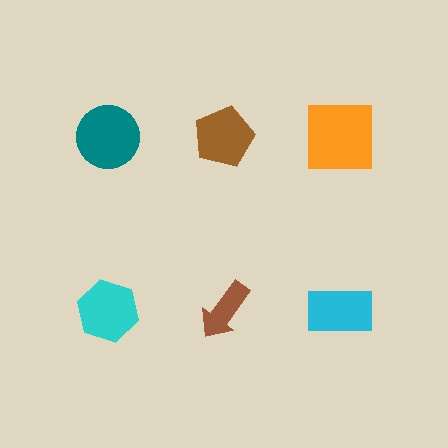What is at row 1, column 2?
A brown pentagon.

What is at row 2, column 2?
A brown arrow.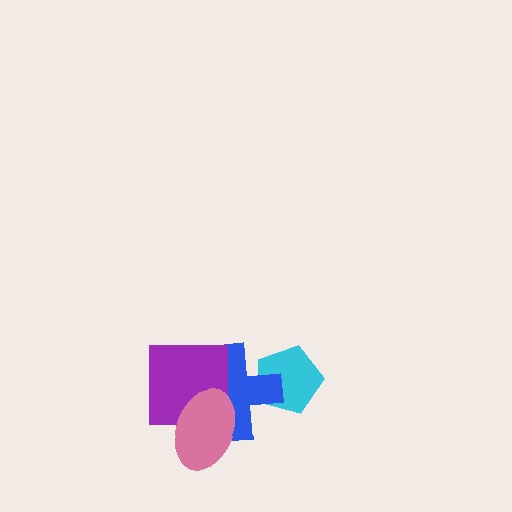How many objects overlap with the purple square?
2 objects overlap with the purple square.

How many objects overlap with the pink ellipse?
2 objects overlap with the pink ellipse.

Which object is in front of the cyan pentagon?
The blue cross is in front of the cyan pentagon.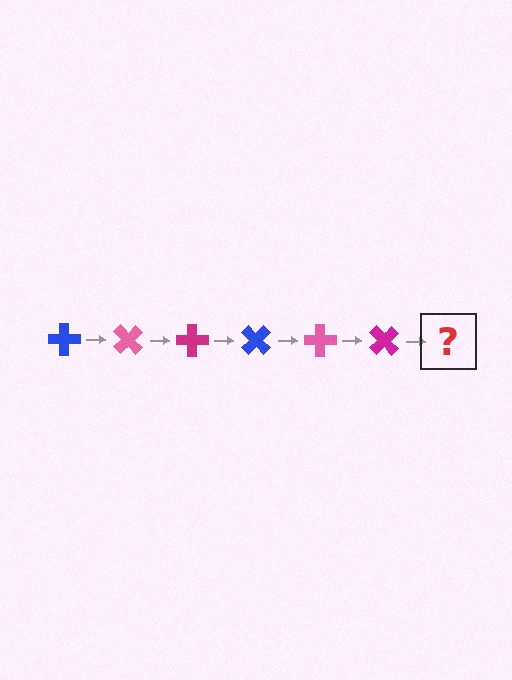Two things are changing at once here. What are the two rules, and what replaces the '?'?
The two rules are that it rotates 45 degrees each step and the color cycles through blue, pink, and magenta. The '?' should be a blue cross, rotated 270 degrees from the start.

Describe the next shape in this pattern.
It should be a blue cross, rotated 270 degrees from the start.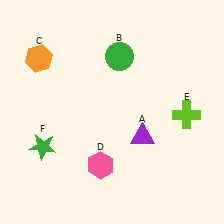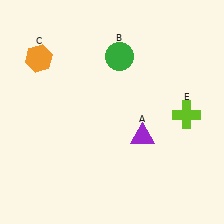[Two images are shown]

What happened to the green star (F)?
The green star (F) was removed in Image 2. It was in the bottom-left area of Image 1.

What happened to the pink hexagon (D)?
The pink hexagon (D) was removed in Image 2. It was in the bottom-left area of Image 1.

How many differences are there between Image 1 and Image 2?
There are 2 differences between the two images.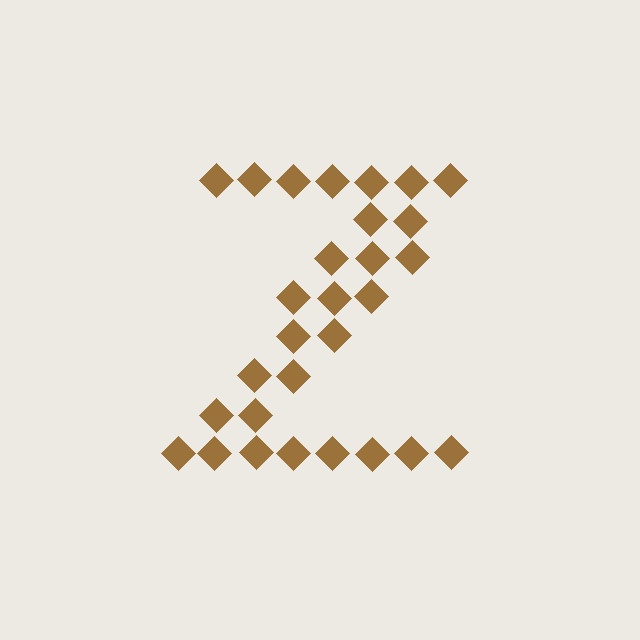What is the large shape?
The large shape is the letter Z.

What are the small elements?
The small elements are diamonds.